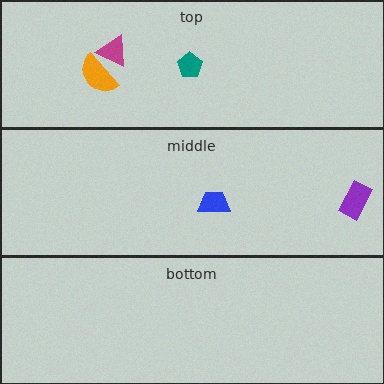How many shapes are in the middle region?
2.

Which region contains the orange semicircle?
The top region.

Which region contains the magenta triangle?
The top region.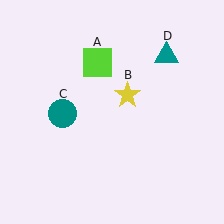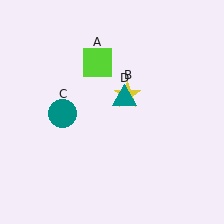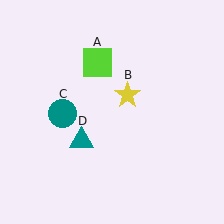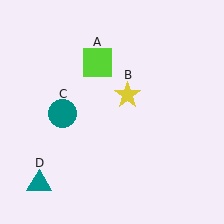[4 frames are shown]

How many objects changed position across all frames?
1 object changed position: teal triangle (object D).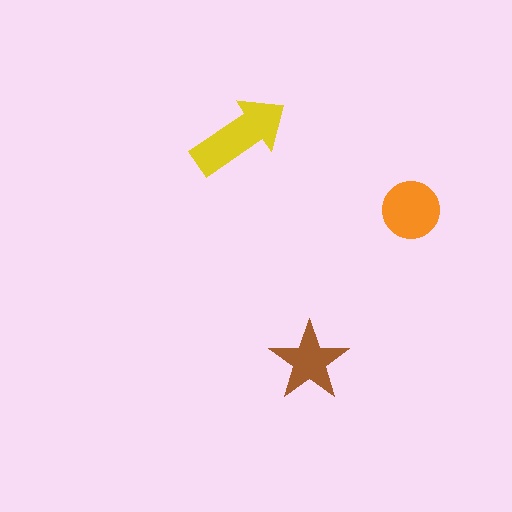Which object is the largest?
The yellow arrow.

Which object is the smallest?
The brown star.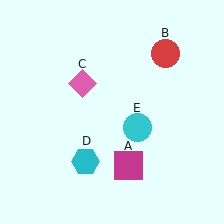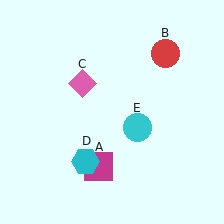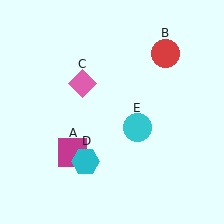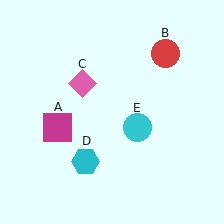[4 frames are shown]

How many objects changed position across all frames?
1 object changed position: magenta square (object A).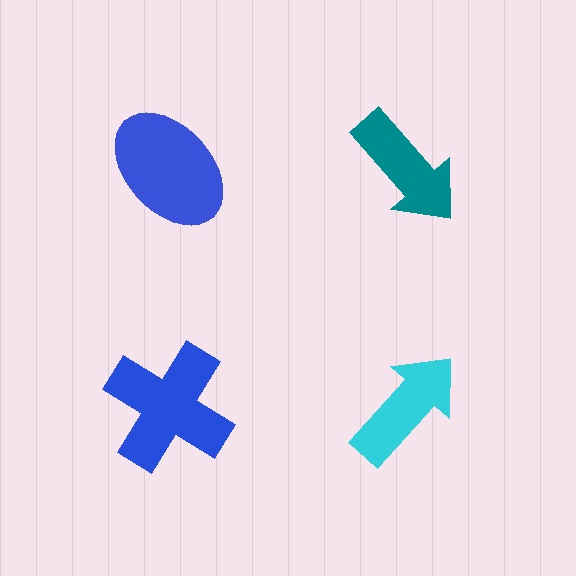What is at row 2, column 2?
A cyan arrow.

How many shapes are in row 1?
2 shapes.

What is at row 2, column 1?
A blue cross.